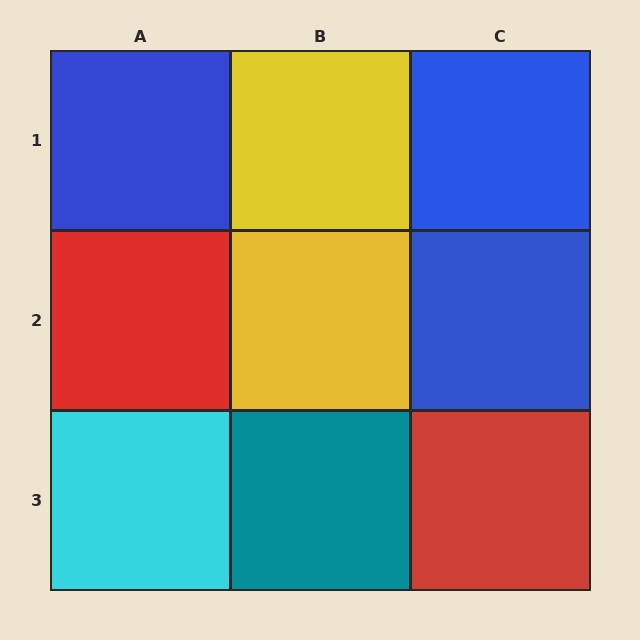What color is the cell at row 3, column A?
Cyan.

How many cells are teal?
1 cell is teal.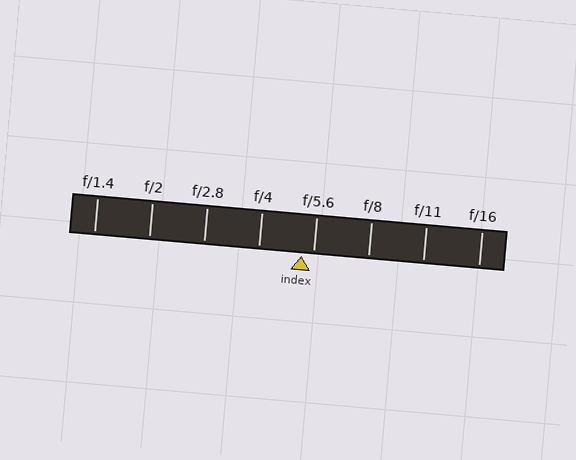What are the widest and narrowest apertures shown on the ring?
The widest aperture shown is f/1.4 and the narrowest is f/16.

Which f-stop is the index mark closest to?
The index mark is closest to f/5.6.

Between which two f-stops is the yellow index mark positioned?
The index mark is between f/4 and f/5.6.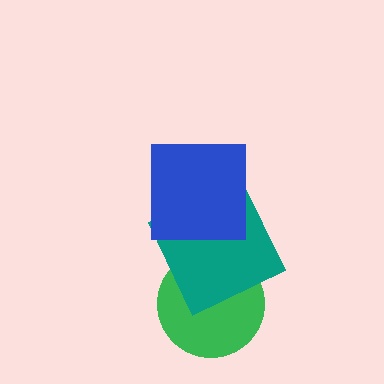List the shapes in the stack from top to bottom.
From top to bottom: the blue square, the teal square, the green circle.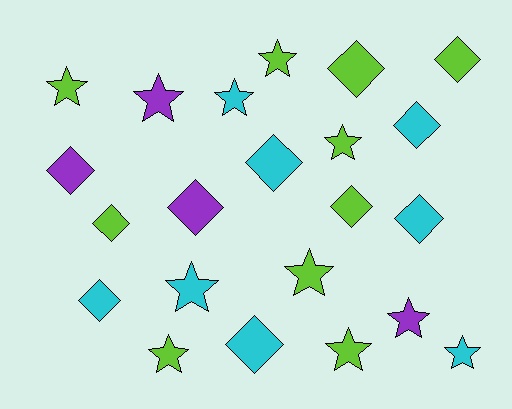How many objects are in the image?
There are 22 objects.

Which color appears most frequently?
Lime, with 10 objects.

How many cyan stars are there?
There are 3 cyan stars.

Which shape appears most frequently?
Star, with 11 objects.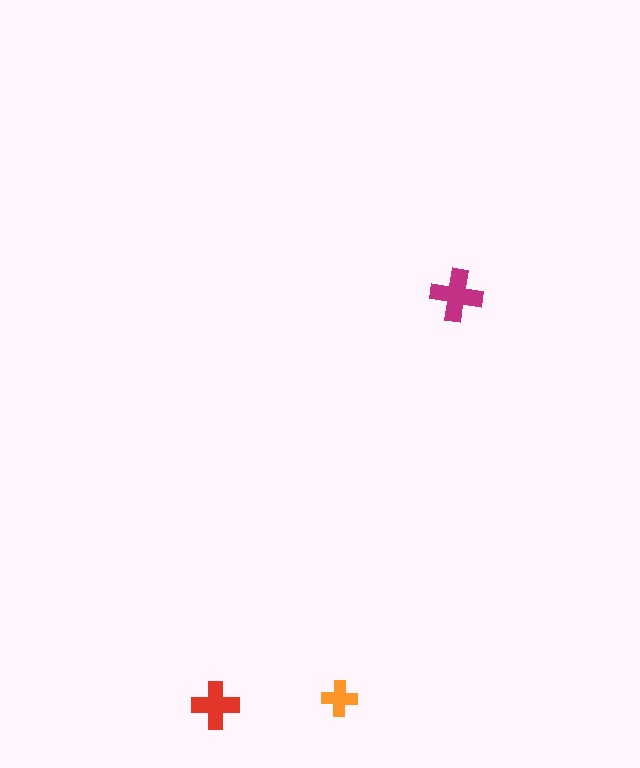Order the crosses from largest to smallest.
the magenta one, the red one, the orange one.